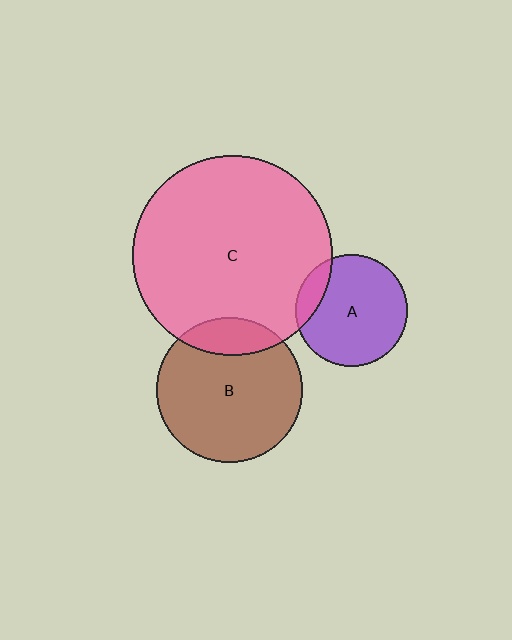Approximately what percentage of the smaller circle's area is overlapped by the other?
Approximately 15%.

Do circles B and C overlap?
Yes.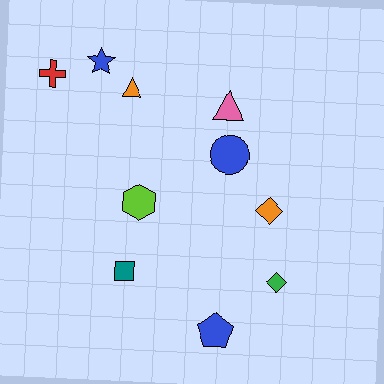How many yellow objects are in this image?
There are no yellow objects.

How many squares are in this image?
There is 1 square.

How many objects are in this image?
There are 10 objects.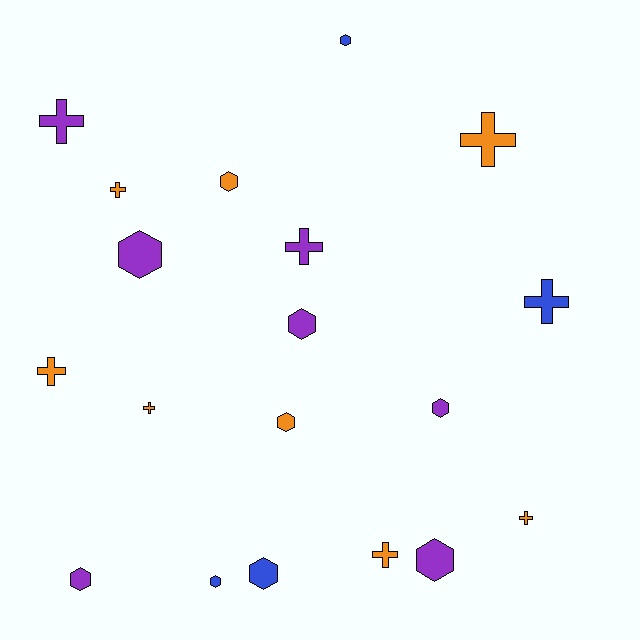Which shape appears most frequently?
Hexagon, with 10 objects.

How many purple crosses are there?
There are 2 purple crosses.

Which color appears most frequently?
Orange, with 8 objects.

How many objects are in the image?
There are 19 objects.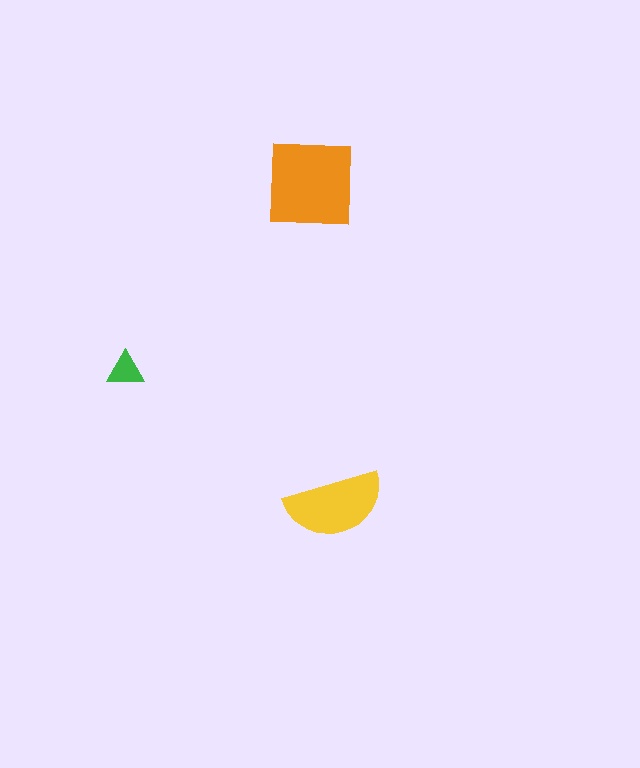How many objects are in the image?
There are 3 objects in the image.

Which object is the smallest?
The green triangle.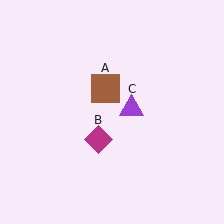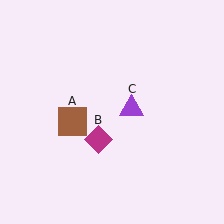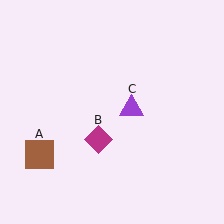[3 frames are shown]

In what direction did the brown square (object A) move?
The brown square (object A) moved down and to the left.